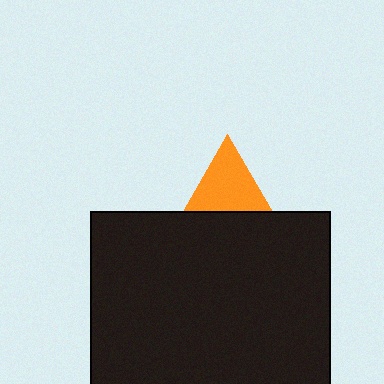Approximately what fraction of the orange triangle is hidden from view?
Roughly 46% of the orange triangle is hidden behind the black rectangle.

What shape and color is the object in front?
The object in front is a black rectangle.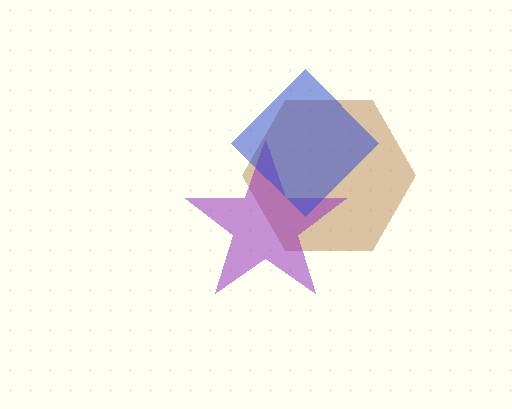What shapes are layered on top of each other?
The layered shapes are: a brown hexagon, a purple star, a blue diamond.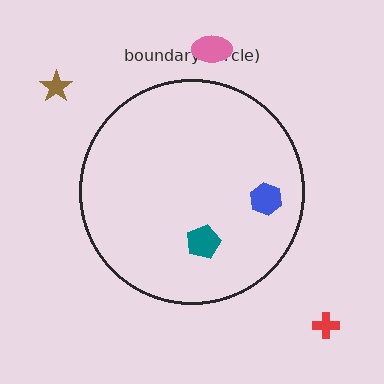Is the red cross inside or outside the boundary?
Outside.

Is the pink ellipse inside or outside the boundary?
Outside.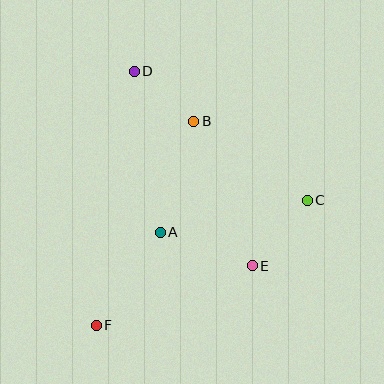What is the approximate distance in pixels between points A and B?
The distance between A and B is approximately 116 pixels.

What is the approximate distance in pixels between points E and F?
The distance between E and F is approximately 167 pixels.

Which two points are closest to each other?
Points B and D are closest to each other.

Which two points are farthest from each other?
Points D and F are farthest from each other.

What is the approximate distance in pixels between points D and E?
The distance between D and E is approximately 228 pixels.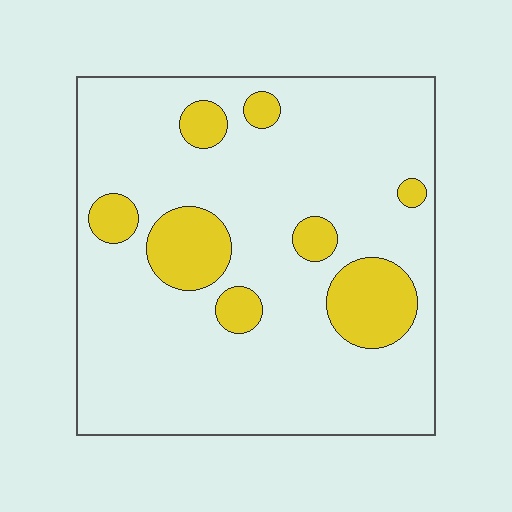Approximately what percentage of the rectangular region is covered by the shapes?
Approximately 15%.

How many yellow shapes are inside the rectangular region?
8.